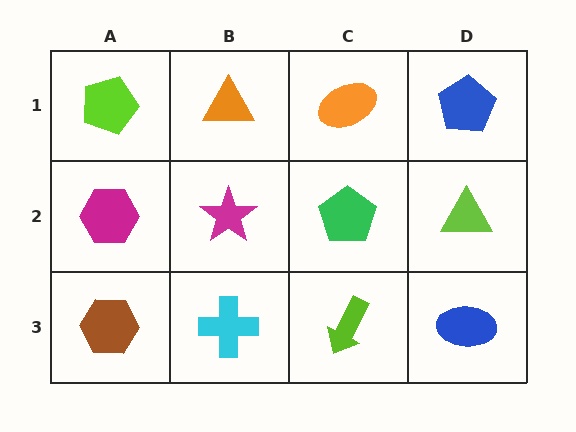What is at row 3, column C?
A lime arrow.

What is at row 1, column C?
An orange ellipse.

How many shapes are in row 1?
4 shapes.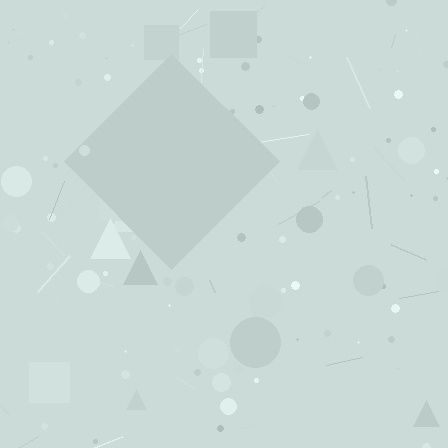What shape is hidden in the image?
A diamond is hidden in the image.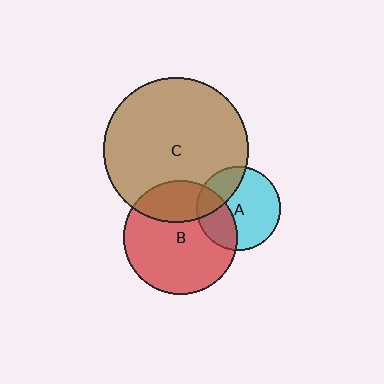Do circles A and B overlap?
Yes.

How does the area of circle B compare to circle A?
Approximately 1.8 times.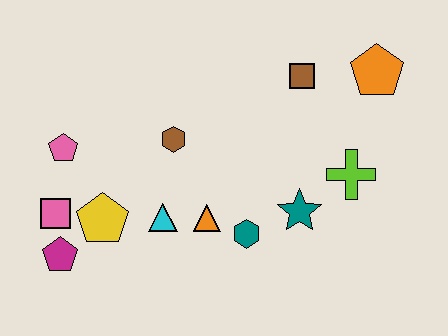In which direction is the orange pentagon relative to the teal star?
The orange pentagon is above the teal star.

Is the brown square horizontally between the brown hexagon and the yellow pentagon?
No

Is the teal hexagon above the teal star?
No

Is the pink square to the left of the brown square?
Yes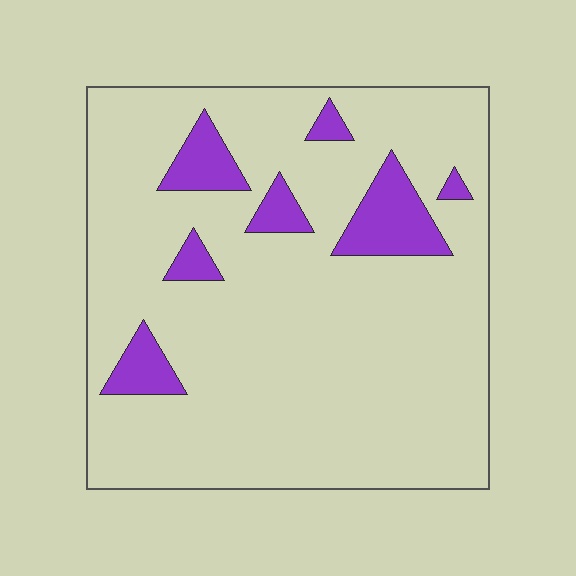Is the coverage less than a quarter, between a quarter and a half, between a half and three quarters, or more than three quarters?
Less than a quarter.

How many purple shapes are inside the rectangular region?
7.